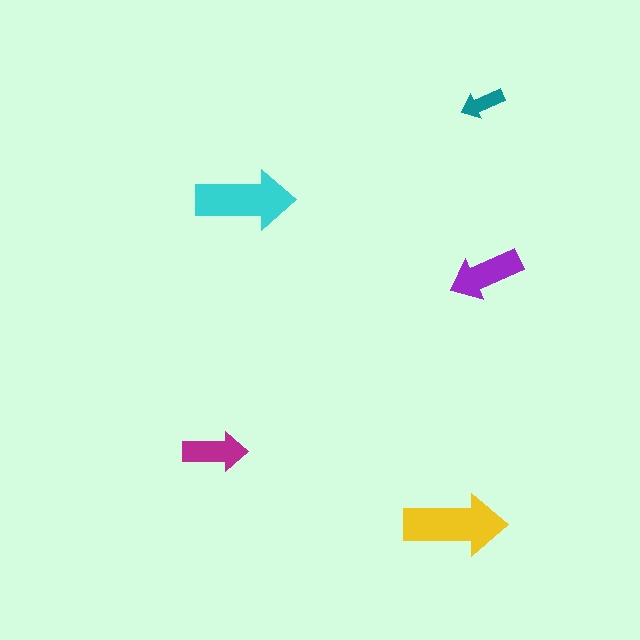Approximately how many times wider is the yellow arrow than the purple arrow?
About 1.5 times wider.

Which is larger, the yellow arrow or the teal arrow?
The yellow one.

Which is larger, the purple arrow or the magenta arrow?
The purple one.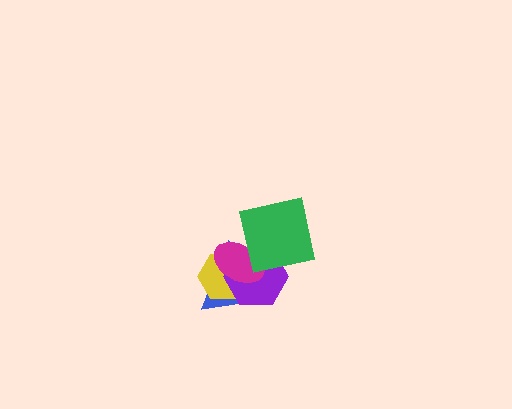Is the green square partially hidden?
No, no other shape covers it.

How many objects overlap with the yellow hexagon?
3 objects overlap with the yellow hexagon.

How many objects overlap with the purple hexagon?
4 objects overlap with the purple hexagon.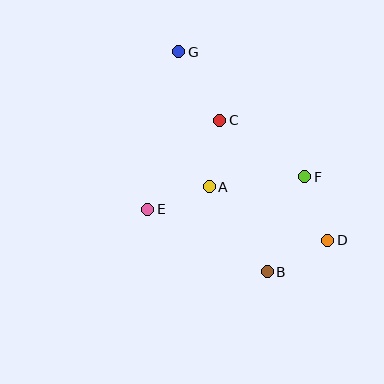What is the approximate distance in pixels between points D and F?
The distance between D and F is approximately 68 pixels.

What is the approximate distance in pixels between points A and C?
The distance between A and C is approximately 67 pixels.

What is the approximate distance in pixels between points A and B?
The distance between A and B is approximately 103 pixels.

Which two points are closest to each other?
Points A and E are closest to each other.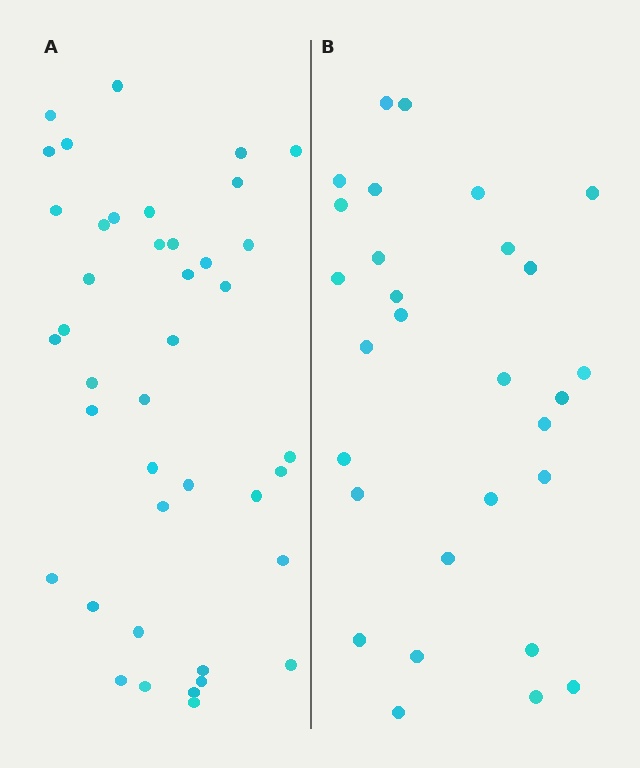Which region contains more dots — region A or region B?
Region A (the left region) has more dots.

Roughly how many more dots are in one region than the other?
Region A has roughly 12 or so more dots than region B.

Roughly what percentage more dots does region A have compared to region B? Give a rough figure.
About 40% more.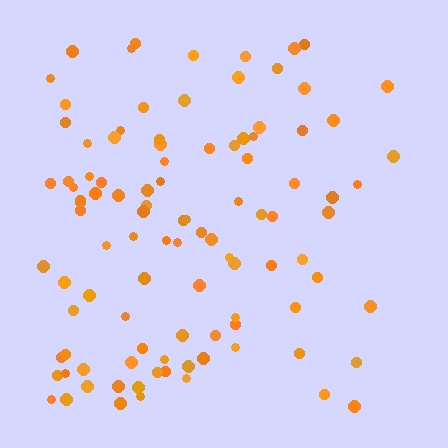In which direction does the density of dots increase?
From right to left, with the left side densest.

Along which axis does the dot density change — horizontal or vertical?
Horizontal.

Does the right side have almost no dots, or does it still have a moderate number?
Still a moderate number, just noticeably fewer than the left.